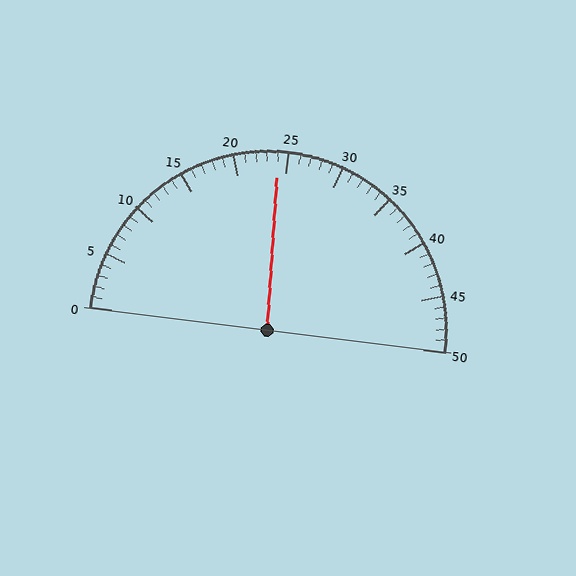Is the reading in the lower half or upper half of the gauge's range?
The reading is in the lower half of the range (0 to 50).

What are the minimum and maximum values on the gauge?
The gauge ranges from 0 to 50.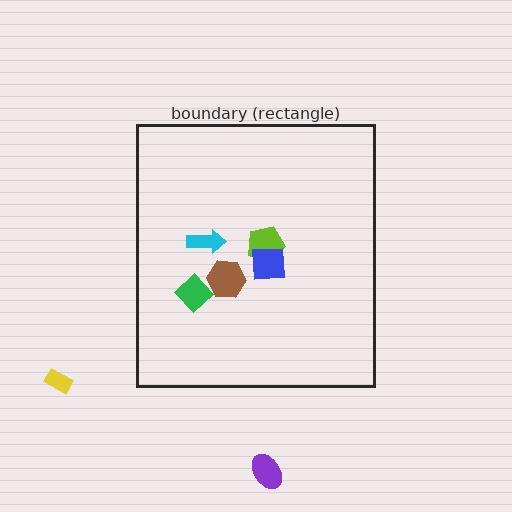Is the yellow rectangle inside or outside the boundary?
Outside.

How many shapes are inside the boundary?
5 inside, 2 outside.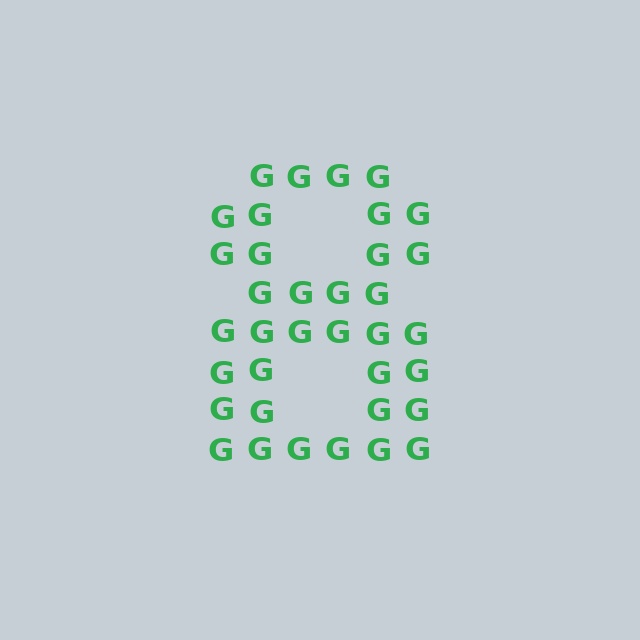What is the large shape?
The large shape is the digit 8.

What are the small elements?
The small elements are letter G's.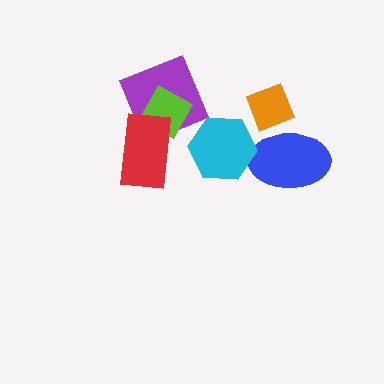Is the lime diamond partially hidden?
Yes, it is partially covered by another shape.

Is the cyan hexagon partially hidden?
No, no other shape covers it.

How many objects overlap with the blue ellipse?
2 objects overlap with the blue ellipse.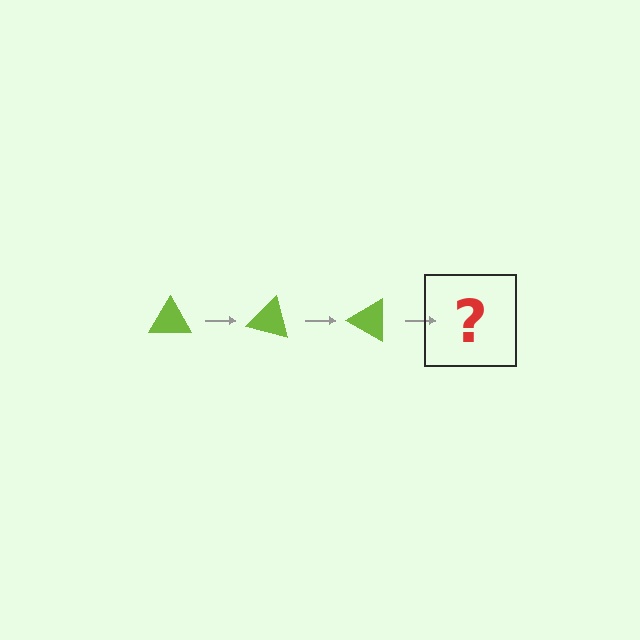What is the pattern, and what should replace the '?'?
The pattern is that the triangle rotates 15 degrees each step. The '?' should be a lime triangle rotated 45 degrees.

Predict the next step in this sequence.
The next step is a lime triangle rotated 45 degrees.